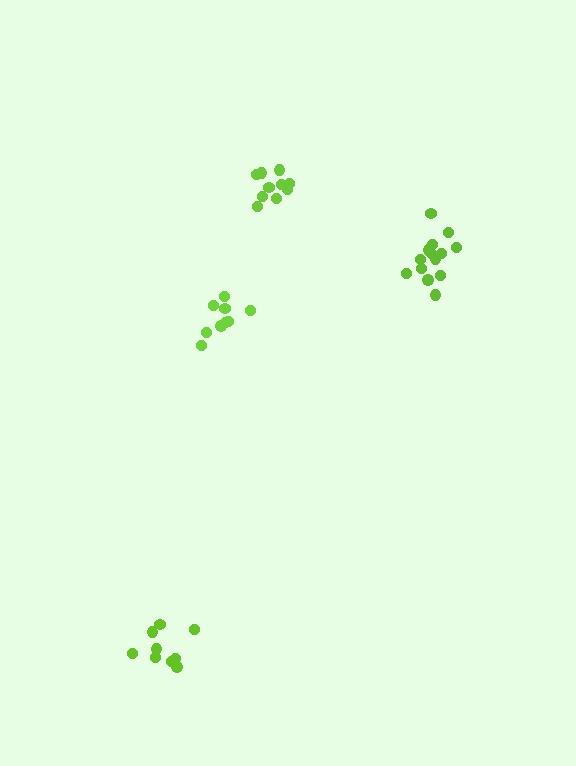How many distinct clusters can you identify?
There are 4 distinct clusters.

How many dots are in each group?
Group 1: 9 dots, Group 2: 14 dots, Group 3: 10 dots, Group 4: 9 dots (42 total).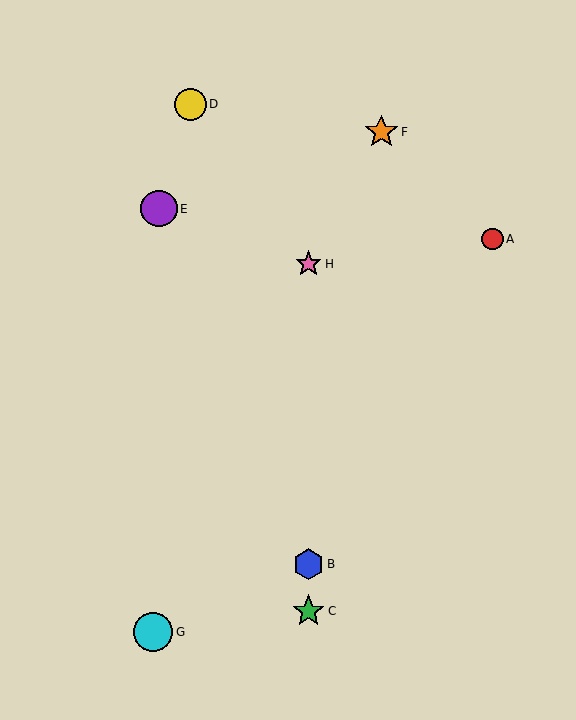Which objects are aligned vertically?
Objects B, C, H are aligned vertically.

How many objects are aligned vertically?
3 objects (B, C, H) are aligned vertically.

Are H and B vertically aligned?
Yes, both are at x≈308.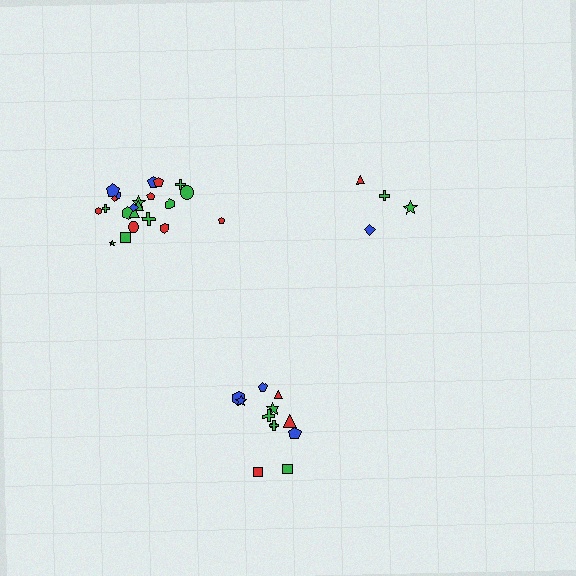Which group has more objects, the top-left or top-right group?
The top-left group.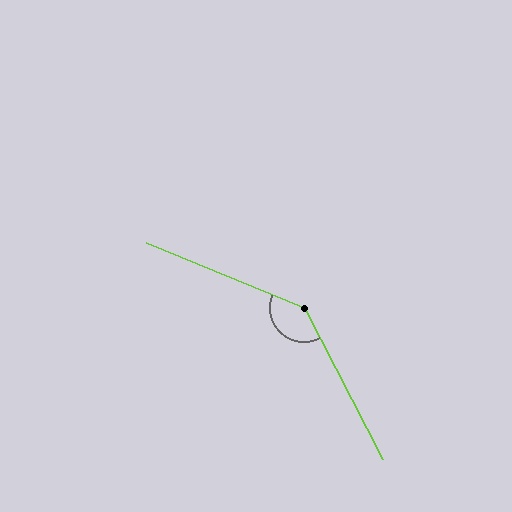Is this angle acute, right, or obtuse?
It is obtuse.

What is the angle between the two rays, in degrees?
Approximately 140 degrees.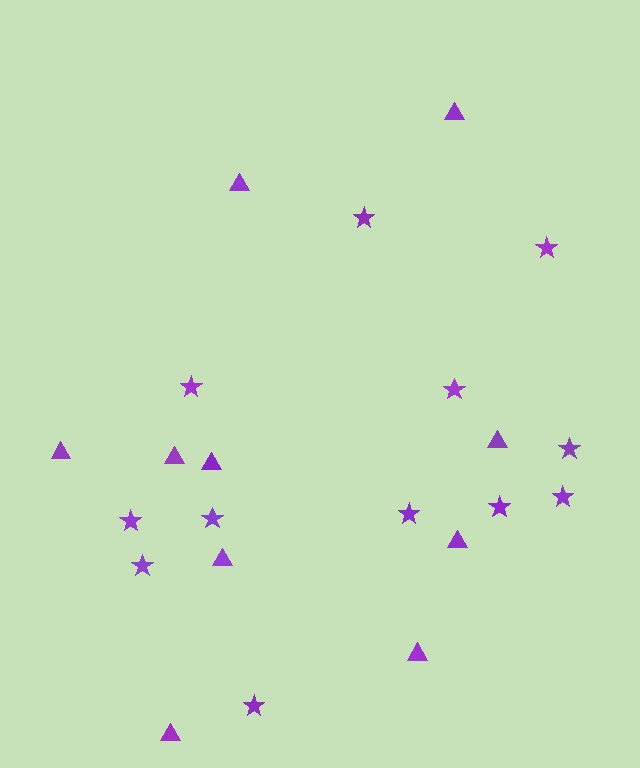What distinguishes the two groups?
There are 2 groups: one group of triangles (10) and one group of stars (12).